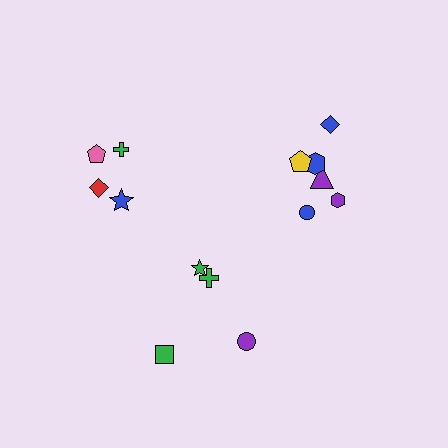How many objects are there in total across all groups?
There are 14 objects.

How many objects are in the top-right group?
There are 6 objects.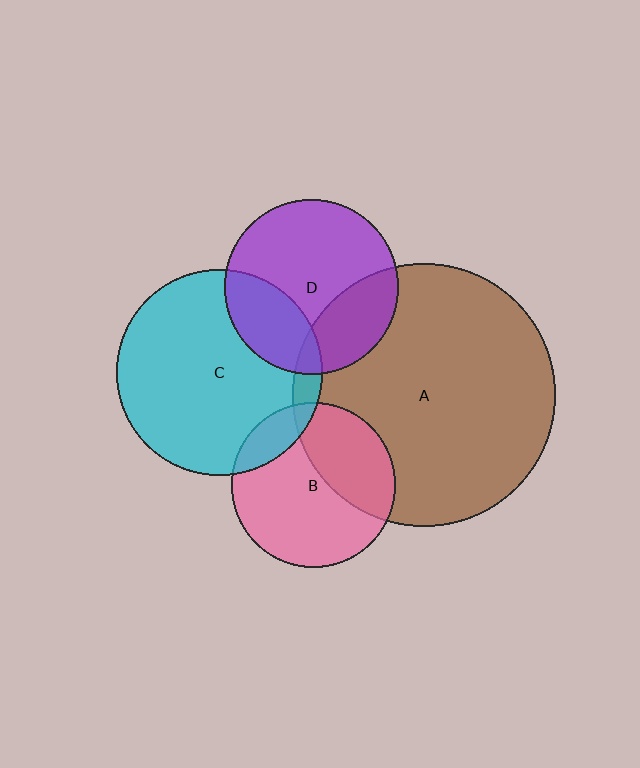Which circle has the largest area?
Circle A (brown).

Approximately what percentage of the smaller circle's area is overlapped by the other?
Approximately 35%.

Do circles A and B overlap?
Yes.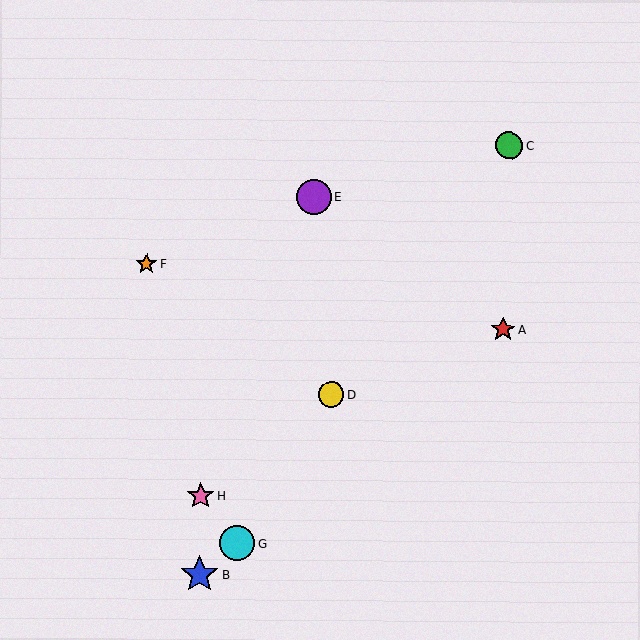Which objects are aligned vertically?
Objects B, H are aligned vertically.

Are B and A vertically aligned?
No, B is at x≈200 and A is at x≈503.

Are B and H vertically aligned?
Yes, both are at x≈200.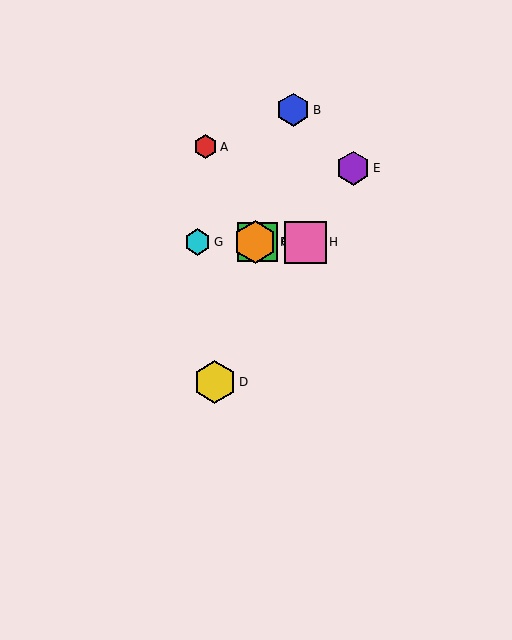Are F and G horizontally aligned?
Yes, both are at y≈242.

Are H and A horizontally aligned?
No, H is at y≈242 and A is at y≈147.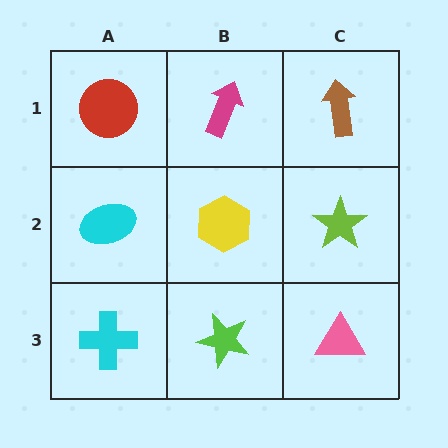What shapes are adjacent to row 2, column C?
A brown arrow (row 1, column C), a pink triangle (row 3, column C), a yellow hexagon (row 2, column B).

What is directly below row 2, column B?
A lime star.